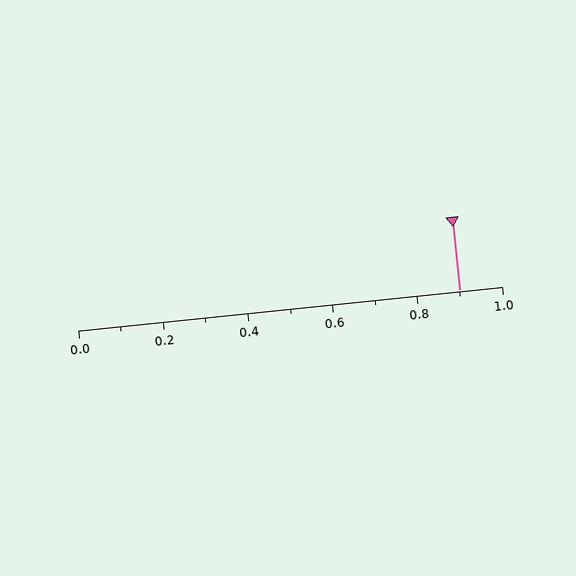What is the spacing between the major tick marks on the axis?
The major ticks are spaced 0.2 apart.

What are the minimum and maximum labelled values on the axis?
The axis runs from 0.0 to 1.0.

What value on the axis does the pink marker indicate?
The marker indicates approximately 0.9.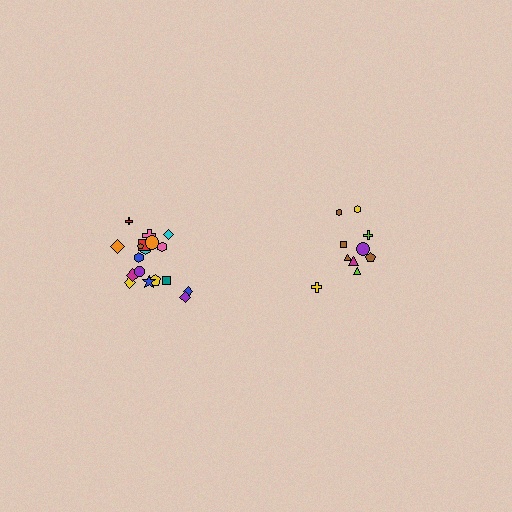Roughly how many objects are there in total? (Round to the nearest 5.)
Roughly 30 objects in total.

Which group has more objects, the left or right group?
The left group.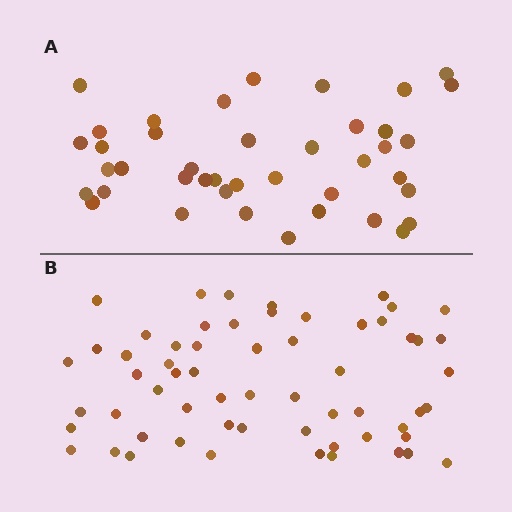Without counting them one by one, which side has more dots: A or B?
Region B (the bottom region) has more dots.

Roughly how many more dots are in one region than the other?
Region B has approximately 20 more dots than region A.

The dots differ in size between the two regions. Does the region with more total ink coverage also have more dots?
No. Region A has more total ink coverage because its dots are larger, but region B actually contains more individual dots. Total area can be misleading — the number of items is what matters here.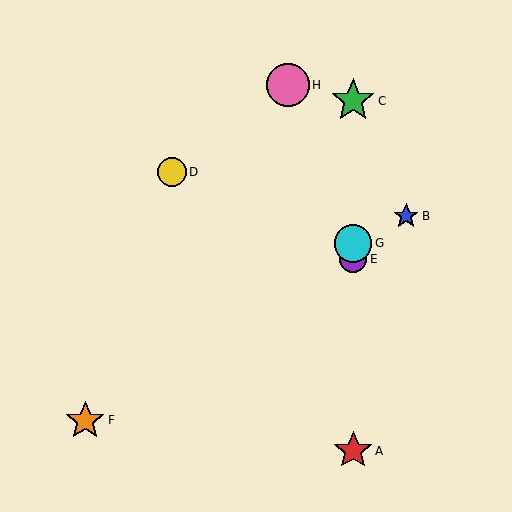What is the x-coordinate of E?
Object E is at x≈353.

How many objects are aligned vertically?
4 objects (A, C, E, G) are aligned vertically.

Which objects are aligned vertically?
Objects A, C, E, G are aligned vertically.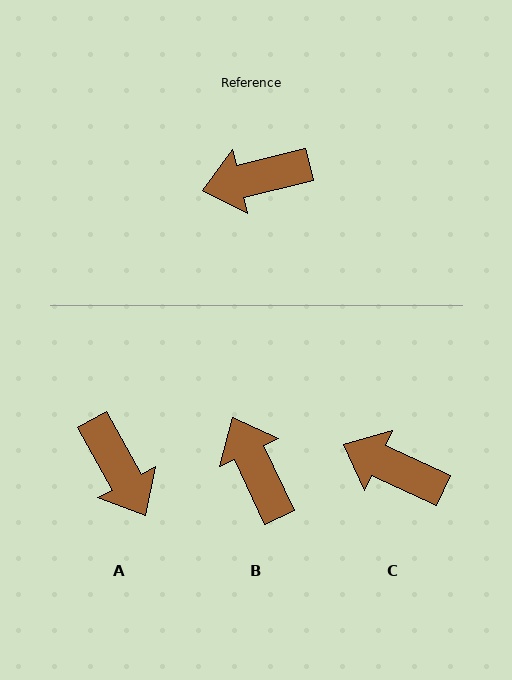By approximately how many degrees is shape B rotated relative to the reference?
Approximately 78 degrees clockwise.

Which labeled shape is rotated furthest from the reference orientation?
A, about 105 degrees away.